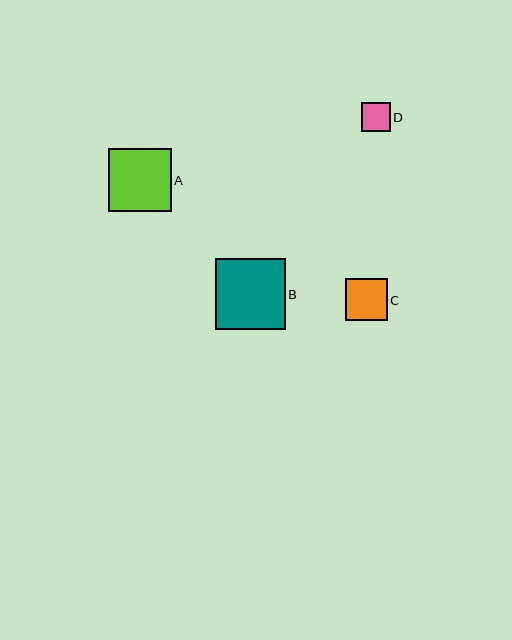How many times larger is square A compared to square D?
Square A is approximately 2.2 times the size of square D.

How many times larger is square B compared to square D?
Square B is approximately 2.5 times the size of square D.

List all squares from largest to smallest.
From largest to smallest: B, A, C, D.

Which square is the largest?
Square B is the largest with a size of approximately 70 pixels.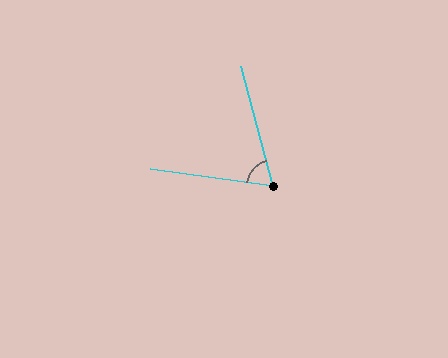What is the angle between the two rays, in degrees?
Approximately 67 degrees.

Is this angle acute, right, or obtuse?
It is acute.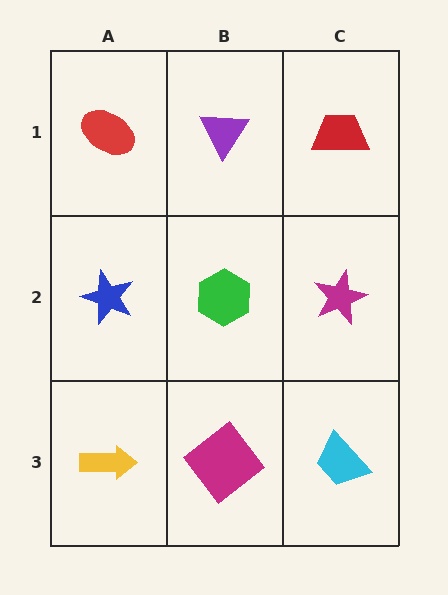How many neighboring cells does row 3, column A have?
2.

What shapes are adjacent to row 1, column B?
A green hexagon (row 2, column B), a red ellipse (row 1, column A), a red trapezoid (row 1, column C).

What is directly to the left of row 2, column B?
A blue star.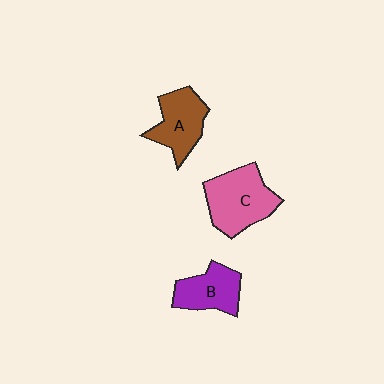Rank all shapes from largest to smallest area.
From largest to smallest: C (pink), A (brown), B (purple).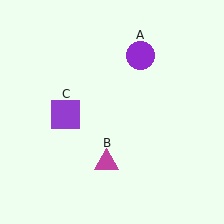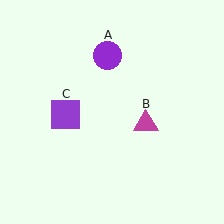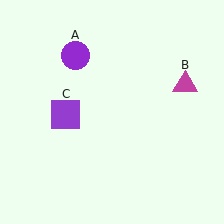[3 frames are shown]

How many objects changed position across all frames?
2 objects changed position: purple circle (object A), magenta triangle (object B).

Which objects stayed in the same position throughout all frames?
Purple square (object C) remained stationary.